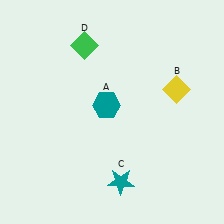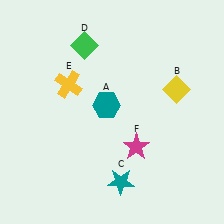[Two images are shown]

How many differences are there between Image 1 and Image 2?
There are 2 differences between the two images.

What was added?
A yellow cross (E), a magenta star (F) were added in Image 2.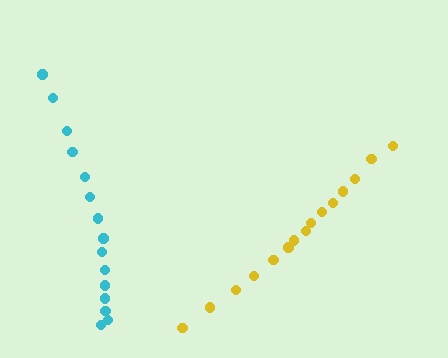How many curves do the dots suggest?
There are 2 distinct paths.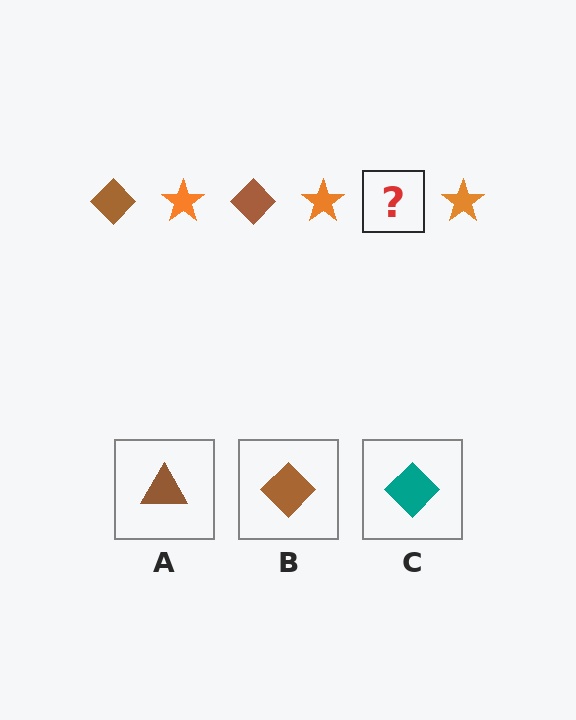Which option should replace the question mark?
Option B.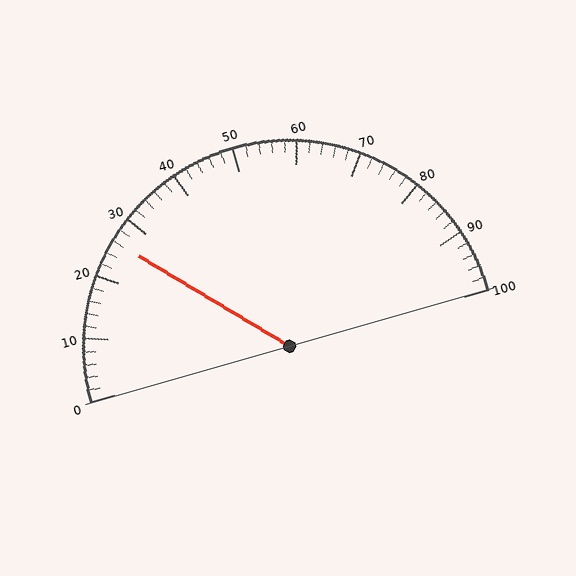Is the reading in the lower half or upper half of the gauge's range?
The reading is in the lower half of the range (0 to 100).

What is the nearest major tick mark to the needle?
The nearest major tick mark is 30.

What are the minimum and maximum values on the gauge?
The gauge ranges from 0 to 100.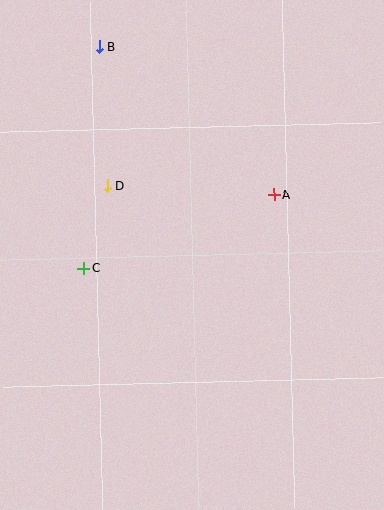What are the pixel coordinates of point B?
Point B is at (99, 47).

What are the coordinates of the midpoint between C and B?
The midpoint between C and B is at (92, 158).